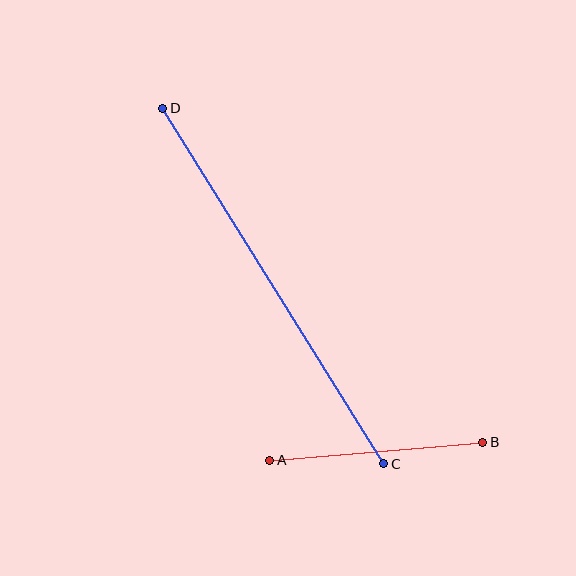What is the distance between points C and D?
The distance is approximately 419 pixels.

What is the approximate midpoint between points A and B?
The midpoint is at approximately (376, 451) pixels.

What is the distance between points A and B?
The distance is approximately 214 pixels.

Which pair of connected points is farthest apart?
Points C and D are farthest apart.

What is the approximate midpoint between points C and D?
The midpoint is at approximately (273, 286) pixels.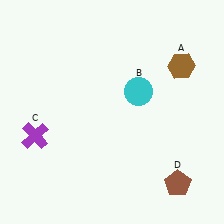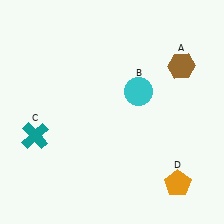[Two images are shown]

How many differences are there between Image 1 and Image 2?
There are 2 differences between the two images.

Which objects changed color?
C changed from purple to teal. D changed from brown to orange.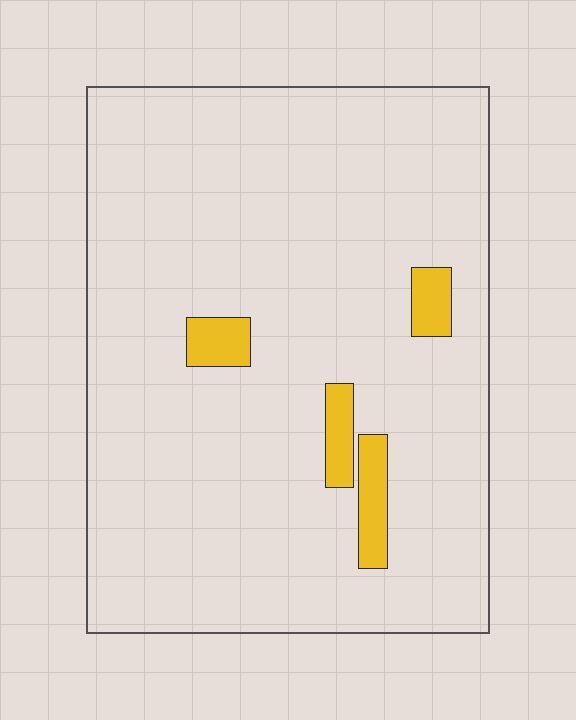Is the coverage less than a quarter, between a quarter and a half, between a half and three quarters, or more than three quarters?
Less than a quarter.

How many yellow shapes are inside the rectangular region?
4.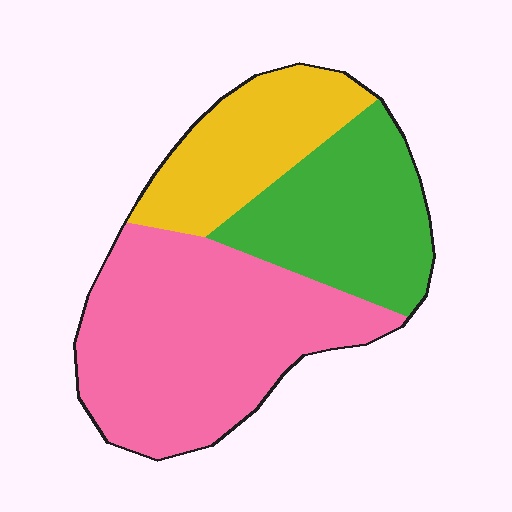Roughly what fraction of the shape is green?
Green takes up about one quarter (1/4) of the shape.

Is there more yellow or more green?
Green.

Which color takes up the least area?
Yellow, at roughly 20%.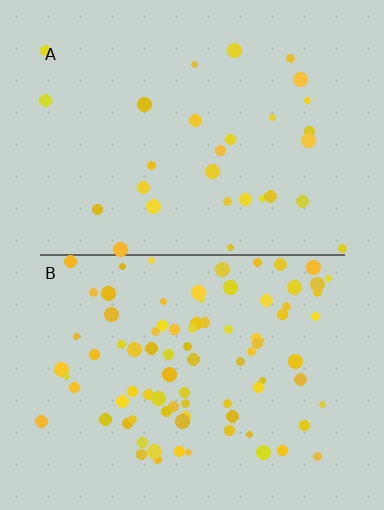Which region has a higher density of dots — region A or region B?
B (the bottom).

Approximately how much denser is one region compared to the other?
Approximately 2.9× — region B over region A.